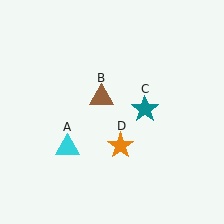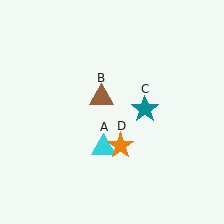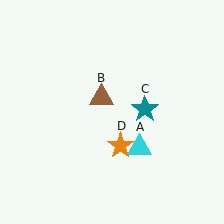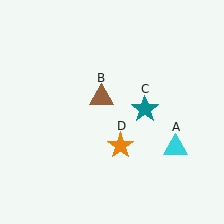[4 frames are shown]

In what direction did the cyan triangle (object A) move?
The cyan triangle (object A) moved right.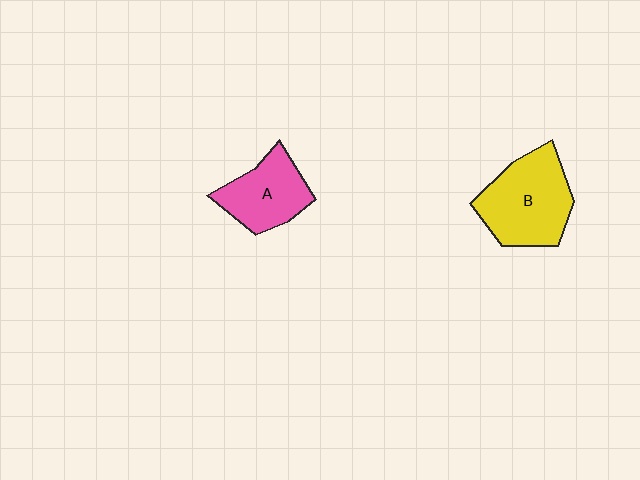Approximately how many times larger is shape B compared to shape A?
Approximately 1.4 times.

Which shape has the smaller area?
Shape A (pink).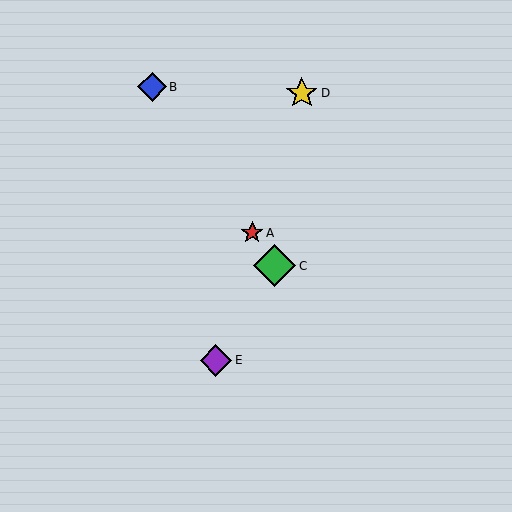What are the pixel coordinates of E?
Object E is at (216, 360).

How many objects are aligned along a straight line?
3 objects (A, B, C) are aligned along a straight line.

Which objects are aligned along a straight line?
Objects A, B, C are aligned along a straight line.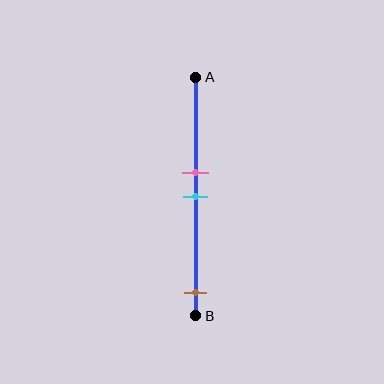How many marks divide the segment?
There are 3 marks dividing the segment.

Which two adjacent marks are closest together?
The pink and cyan marks are the closest adjacent pair.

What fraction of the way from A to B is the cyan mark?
The cyan mark is approximately 50% (0.5) of the way from A to B.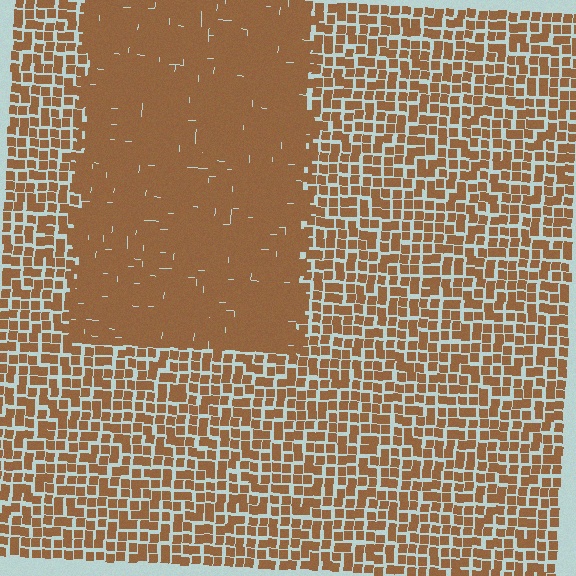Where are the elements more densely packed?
The elements are more densely packed inside the rectangle boundary.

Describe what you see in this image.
The image contains small brown elements arranged at two different densities. A rectangle-shaped region is visible where the elements are more densely packed than the surrounding area.